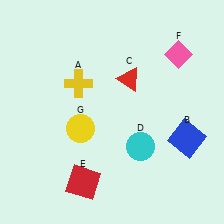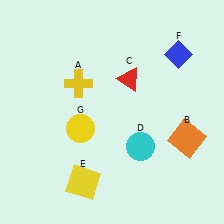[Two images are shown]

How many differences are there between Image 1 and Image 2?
There are 3 differences between the two images.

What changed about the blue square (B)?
In Image 1, B is blue. In Image 2, it changed to orange.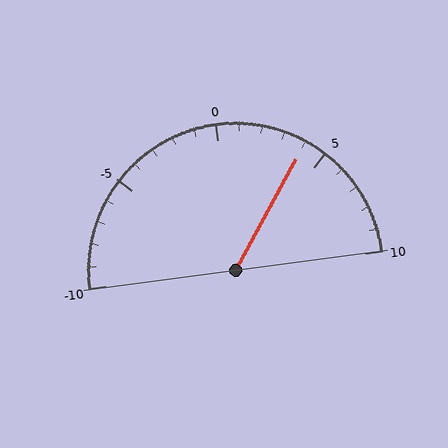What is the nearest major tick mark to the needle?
The nearest major tick mark is 5.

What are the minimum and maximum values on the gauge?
The gauge ranges from -10 to 10.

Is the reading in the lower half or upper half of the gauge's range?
The reading is in the upper half of the range (-10 to 10).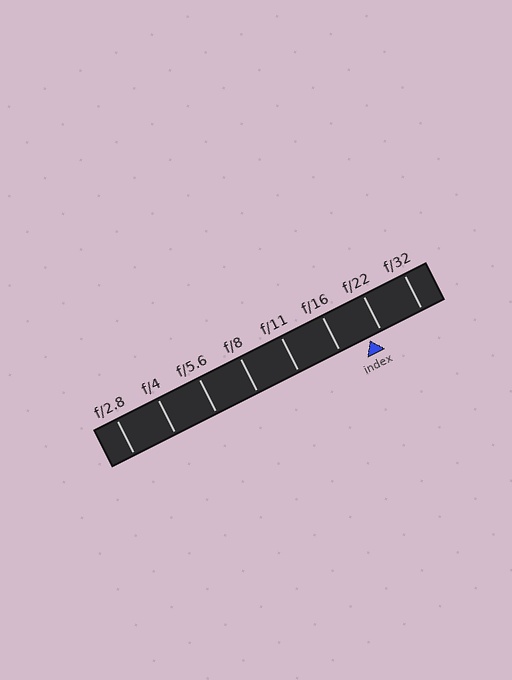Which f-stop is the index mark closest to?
The index mark is closest to f/22.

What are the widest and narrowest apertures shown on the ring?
The widest aperture shown is f/2.8 and the narrowest is f/32.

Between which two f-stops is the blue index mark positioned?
The index mark is between f/16 and f/22.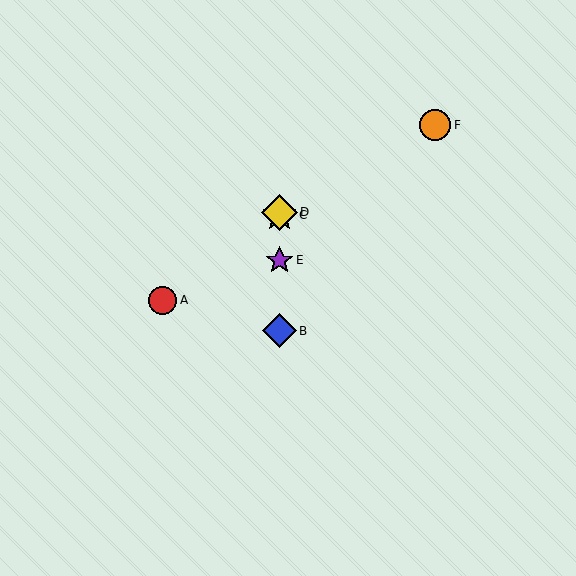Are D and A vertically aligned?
No, D is at x≈279 and A is at x≈162.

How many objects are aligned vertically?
4 objects (B, C, D, E) are aligned vertically.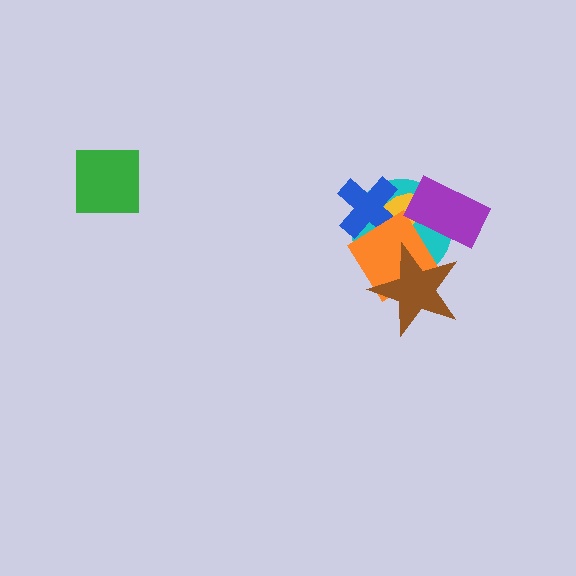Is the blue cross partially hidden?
Yes, it is partially covered by another shape.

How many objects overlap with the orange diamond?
5 objects overlap with the orange diamond.